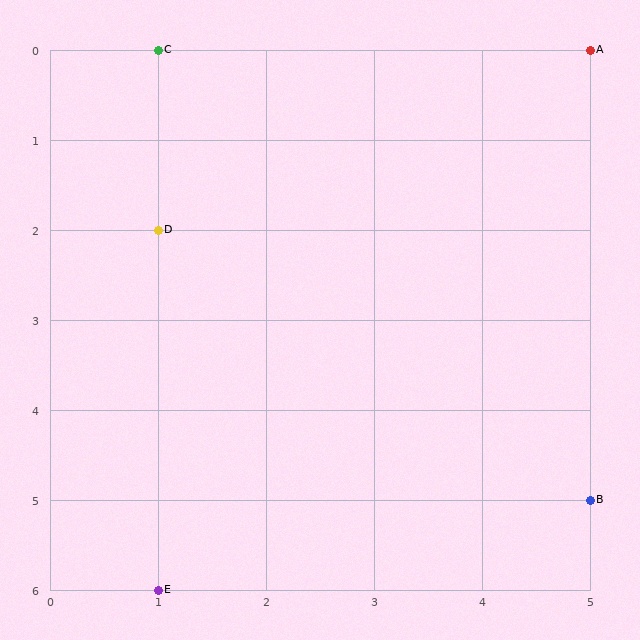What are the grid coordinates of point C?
Point C is at grid coordinates (1, 0).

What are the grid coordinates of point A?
Point A is at grid coordinates (5, 0).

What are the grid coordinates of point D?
Point D is at grid coordinates (1, 2).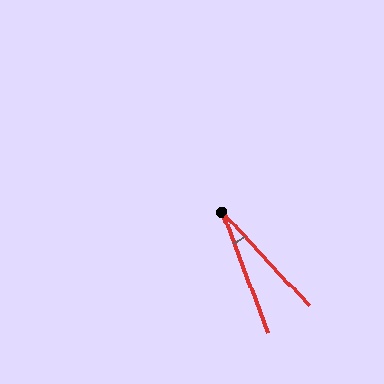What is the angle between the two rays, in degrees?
Approximately 22 degrees.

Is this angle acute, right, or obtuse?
It is acute.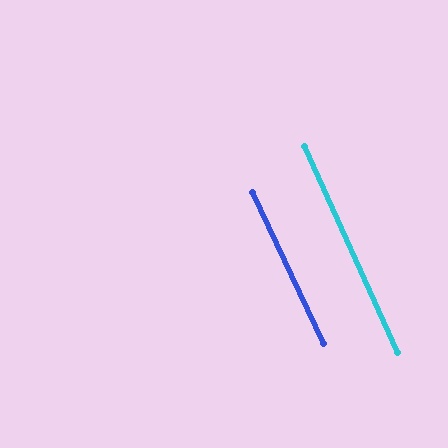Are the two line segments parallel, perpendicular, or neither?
Parallel — their directions differ by only 0.9°.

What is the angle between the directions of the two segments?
Approximately 1 degree.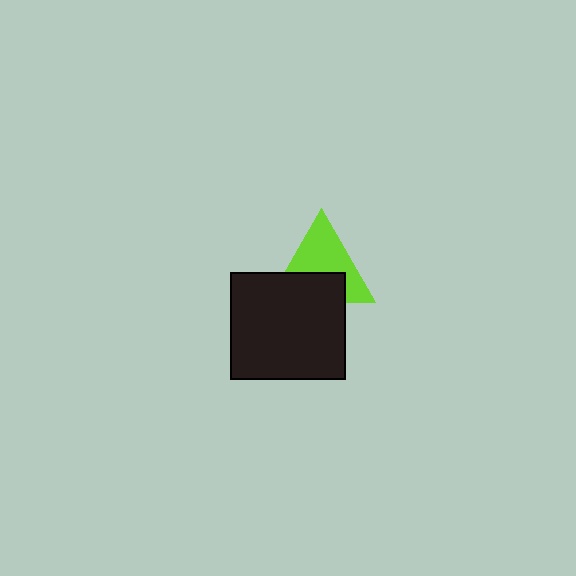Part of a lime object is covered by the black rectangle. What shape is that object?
It is a triangle.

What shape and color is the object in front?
The object in front is a black rectangle.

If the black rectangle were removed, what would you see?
You would see the complete lime triangle.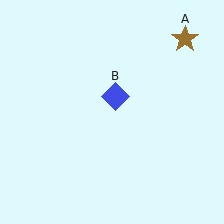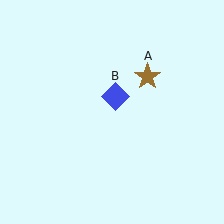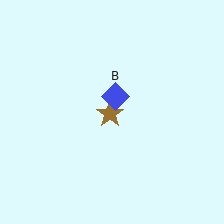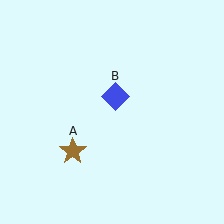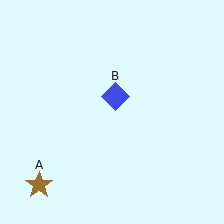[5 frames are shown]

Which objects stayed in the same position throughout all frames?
Blue diamond (object B) remained stationary.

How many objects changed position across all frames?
1 object changed position: brown star (object A).